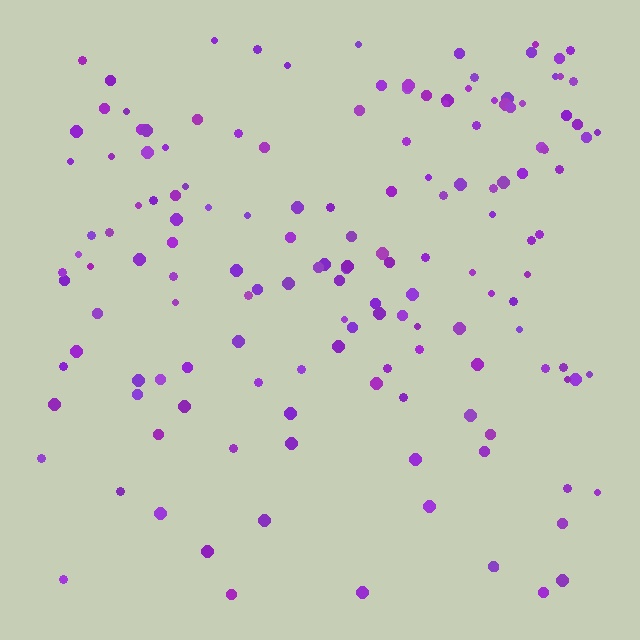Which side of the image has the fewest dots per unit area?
The bottom.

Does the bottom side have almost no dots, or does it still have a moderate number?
Still a moderate number, just noticeably fewer than the top.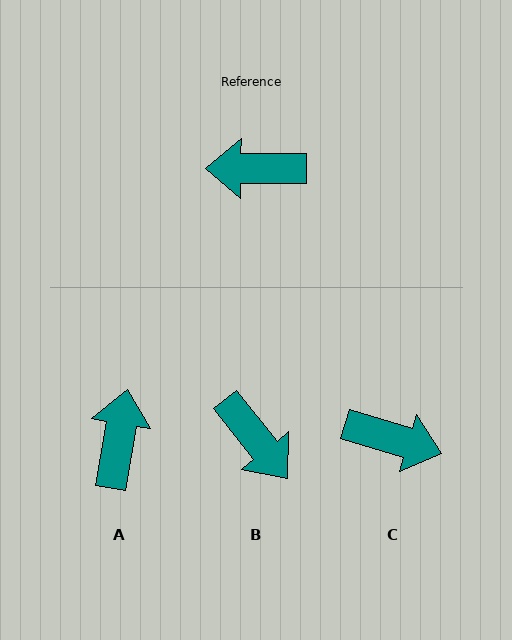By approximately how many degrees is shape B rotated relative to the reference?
Approximately 129 degrees counter-clockwise.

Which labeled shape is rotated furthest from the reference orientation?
C, about 163 degrees away.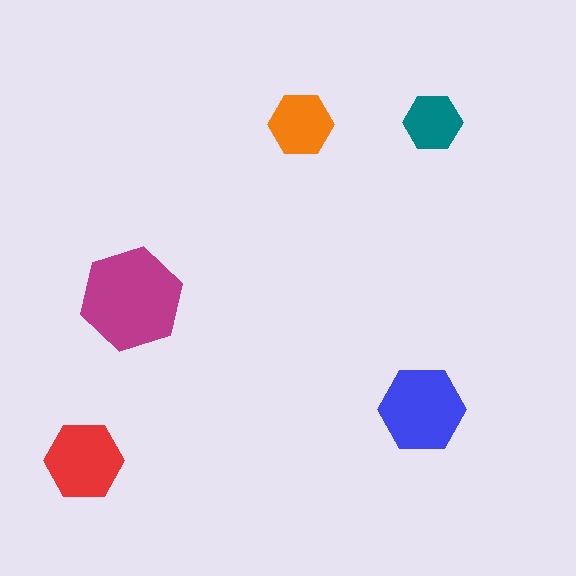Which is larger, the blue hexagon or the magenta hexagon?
The magenta one.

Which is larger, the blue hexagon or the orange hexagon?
The blue one.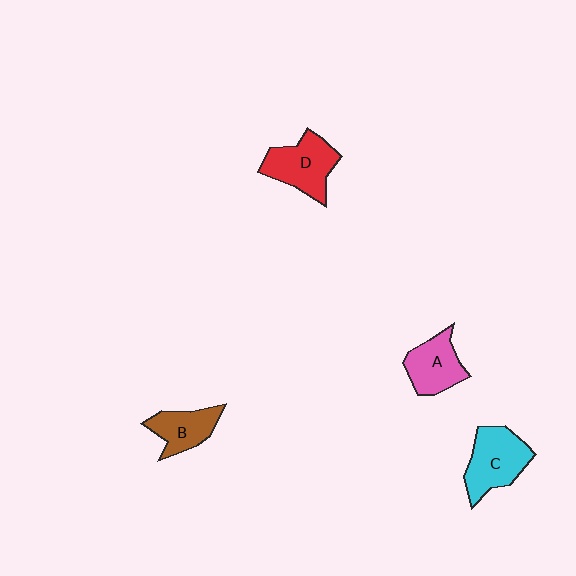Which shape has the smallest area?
Shape B (brown).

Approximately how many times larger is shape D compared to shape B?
Approximately 1.3 times.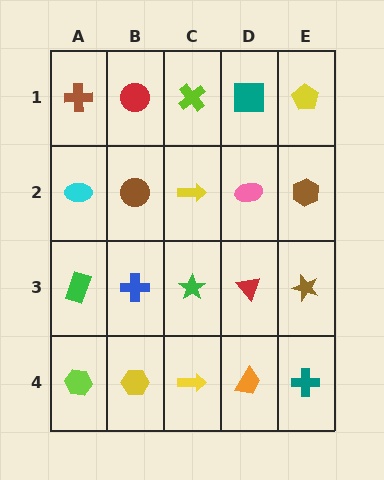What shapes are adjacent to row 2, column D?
A teal square (row 1, column D), a red triangle (row 3, column D), a yellow arrow (row 2, column C), a brown hexagon (row 2, column E).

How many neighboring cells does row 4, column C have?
3.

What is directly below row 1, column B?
A brown circle.